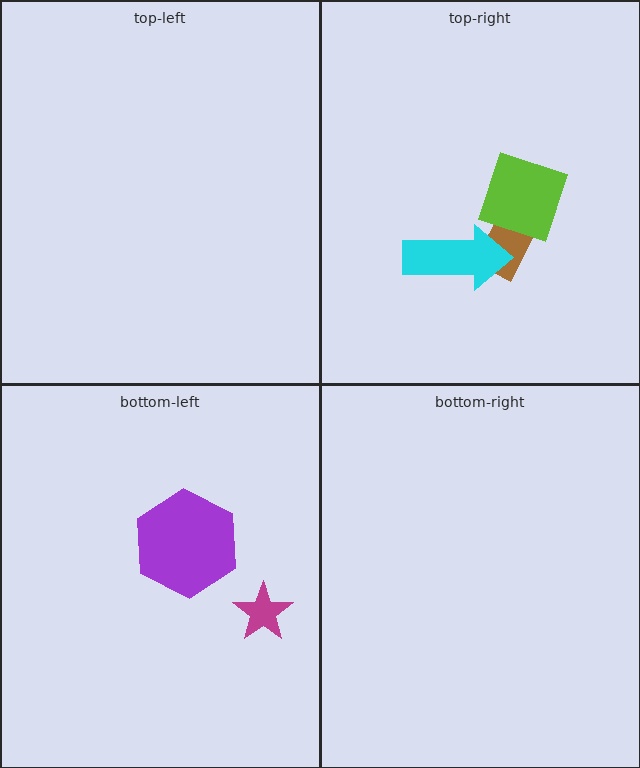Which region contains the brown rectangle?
The top-right region.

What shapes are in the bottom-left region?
The purple hexagon, the magenta star.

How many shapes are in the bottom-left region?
2.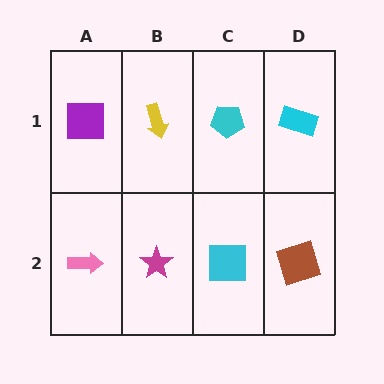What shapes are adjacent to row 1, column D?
A brown square (row 2, column D), a cyan pentagon (row 1, column C).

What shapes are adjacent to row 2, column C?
A cyan pentagon (row 1, column C), a magenta star (row 2, column B), a brown square (row 2, column D).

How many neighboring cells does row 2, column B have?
3.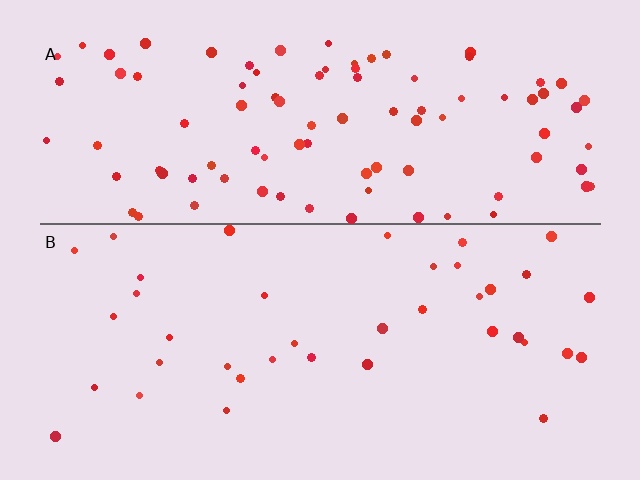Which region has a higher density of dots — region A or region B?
A (the top).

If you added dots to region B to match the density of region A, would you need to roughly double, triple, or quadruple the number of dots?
Approximately double.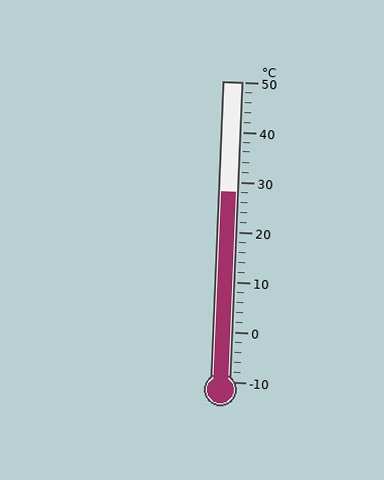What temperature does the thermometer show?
The thermometer shows approximately 28°C.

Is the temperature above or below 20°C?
The temperature is above 20°C.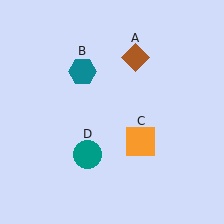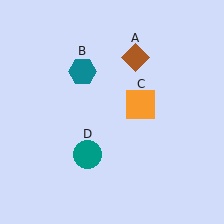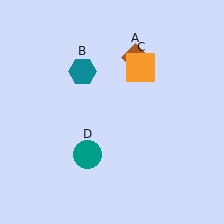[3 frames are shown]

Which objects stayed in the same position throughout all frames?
Brown diamond (object A) and teal hexagon (object B) and teal circle (object D) remained stationary.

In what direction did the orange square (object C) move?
The orange square (object C) moved up.